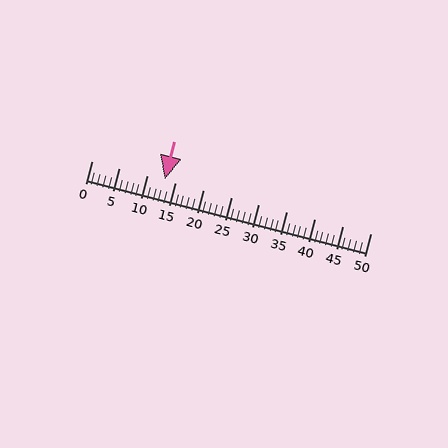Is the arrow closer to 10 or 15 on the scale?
The arrow is closer to 15.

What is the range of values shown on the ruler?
The ruler shows values from 0 to 50.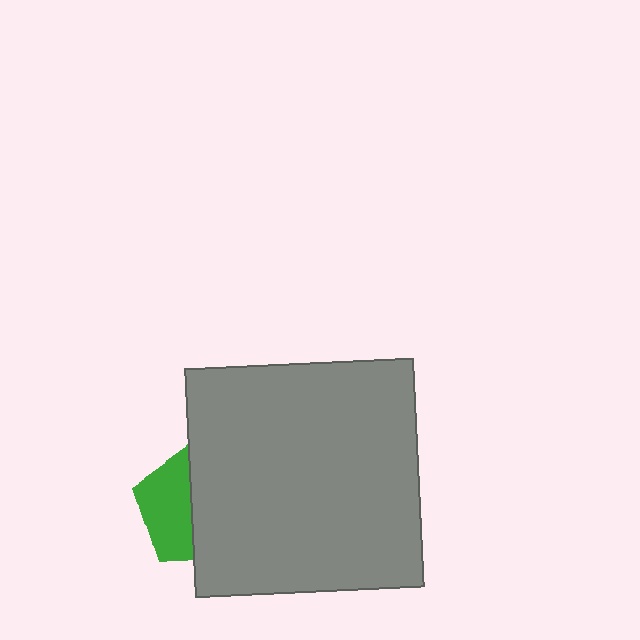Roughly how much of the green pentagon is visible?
A small part of it is visible (roughly 43%).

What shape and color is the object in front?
The object in front is a gray square.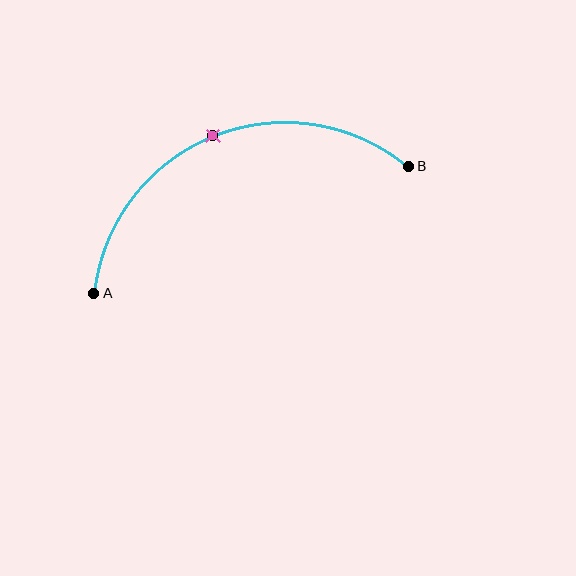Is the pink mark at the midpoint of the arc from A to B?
Yes. The pink mark lies on the arc at equal arc-length from both A and B — it is the arc midpoint.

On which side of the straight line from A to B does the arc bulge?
The arc bulges above the straight line connecting A and B.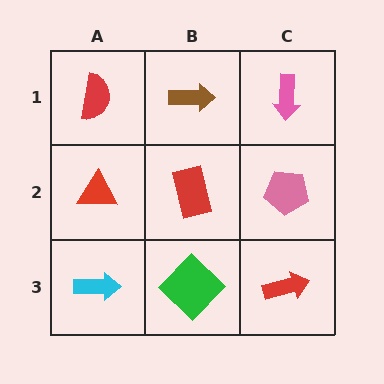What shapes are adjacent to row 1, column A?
A red triangle (row 2, column A), a brown arrow (row 1, column B).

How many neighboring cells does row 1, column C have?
2.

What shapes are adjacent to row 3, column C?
A pink pentagon (row 2, column C), a green diamond (row 3, column B).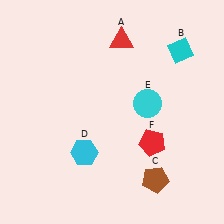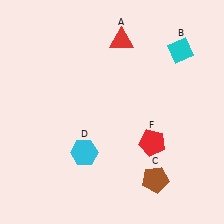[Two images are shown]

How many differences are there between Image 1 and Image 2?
There is 1 difference between the two images.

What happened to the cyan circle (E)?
The cyan circle (E) was removed in Image 2. It was in the top-right area of Image 1.